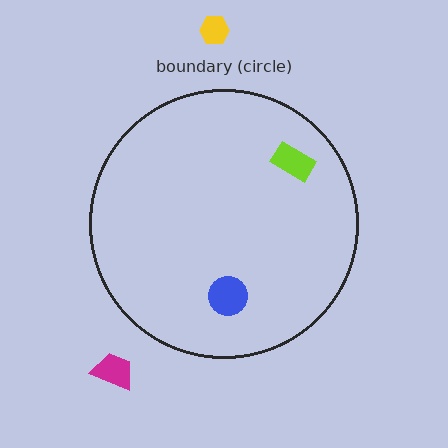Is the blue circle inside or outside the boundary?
Inside.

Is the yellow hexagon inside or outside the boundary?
Outside.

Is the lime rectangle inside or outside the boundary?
Inside.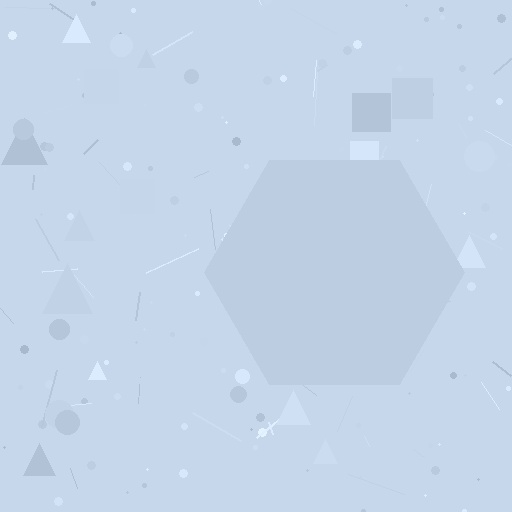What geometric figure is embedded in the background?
A hexagon is embedded in the background.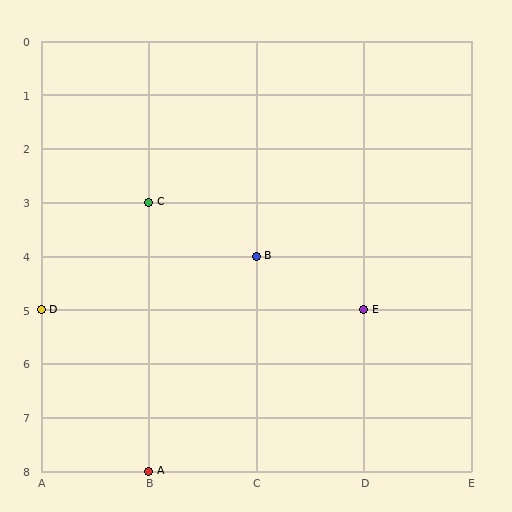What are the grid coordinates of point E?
Point E is at grid coordinates (D, 5).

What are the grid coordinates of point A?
Point A is at grid coordinates (B, 8).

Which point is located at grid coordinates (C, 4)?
Point B is at (C, 4).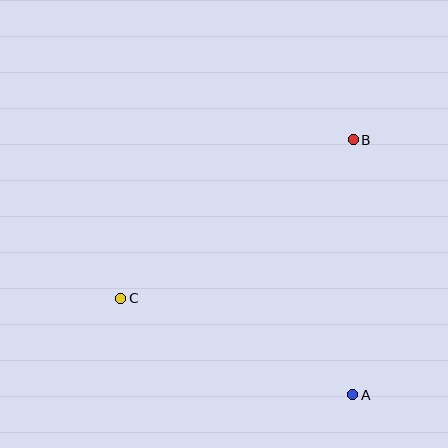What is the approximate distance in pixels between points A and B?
The distance between A and B is approximately 255 pixels.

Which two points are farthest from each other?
Points B and C are farthest from each other.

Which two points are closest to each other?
Points A and C are closest to each other.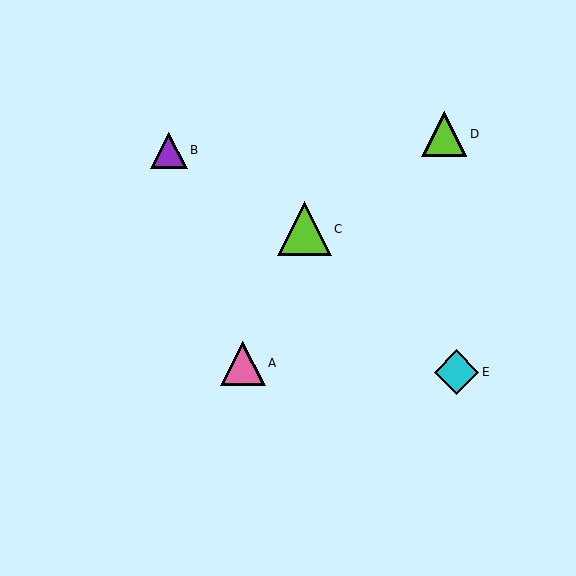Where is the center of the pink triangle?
The center of the pink triangle is at (243, 363).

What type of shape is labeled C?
Shape C is a lime triangle.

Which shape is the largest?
The lime triangle (labeled C) is the largest.